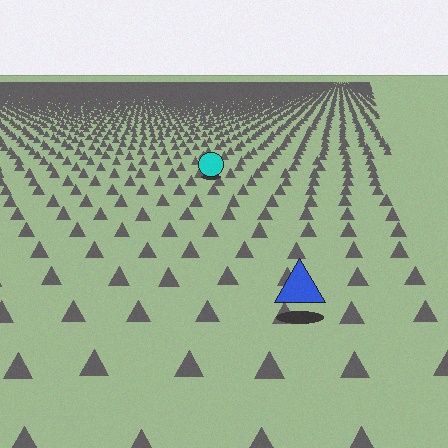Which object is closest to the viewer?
The blue triangle is closest. The texture marks near it are larger and more spread out.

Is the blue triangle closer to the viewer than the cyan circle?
Yes. The blue triangle is closer — you can tell from the texture gradient: the ground texture is coarser near it.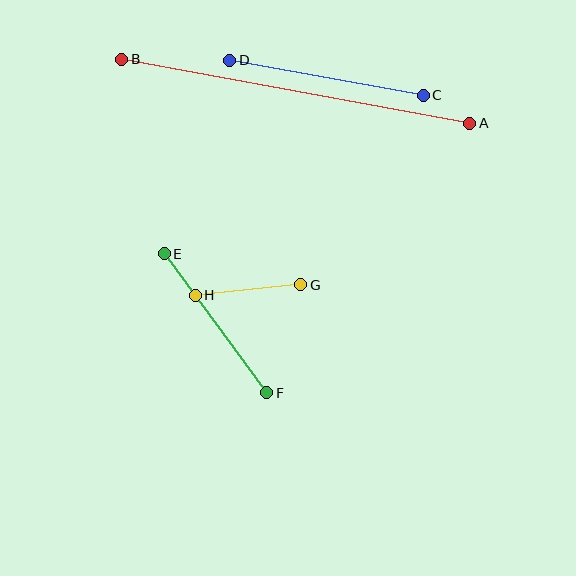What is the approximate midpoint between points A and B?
The midpoint is at approximately (296, 91) pixels.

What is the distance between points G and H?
The distance is approximately 106 pixels.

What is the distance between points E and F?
The distance is approximately 173 pixels.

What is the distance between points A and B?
The distance is approximately 354 pixels.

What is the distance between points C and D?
The distance is approximately 197 pixels.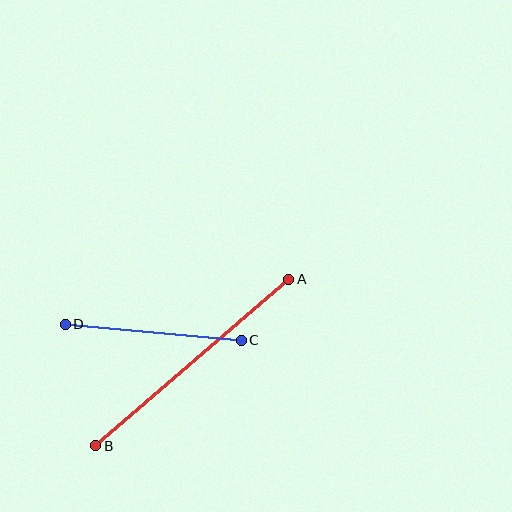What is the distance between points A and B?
The distance is approximately 255 pixels.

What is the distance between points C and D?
The distance is approximately 177 pixels.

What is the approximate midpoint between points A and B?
The midpoint is at approximately (192, 362) pixels.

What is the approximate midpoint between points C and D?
The midpoint is at approximately (153, 332) pixels.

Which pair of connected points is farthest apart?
Points A and B are farthest apart.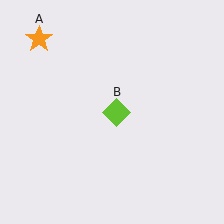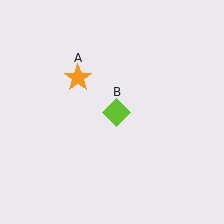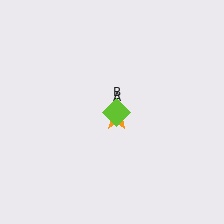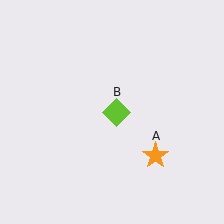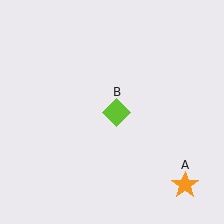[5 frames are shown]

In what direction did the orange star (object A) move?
The orange star (object A) moved down and to the right.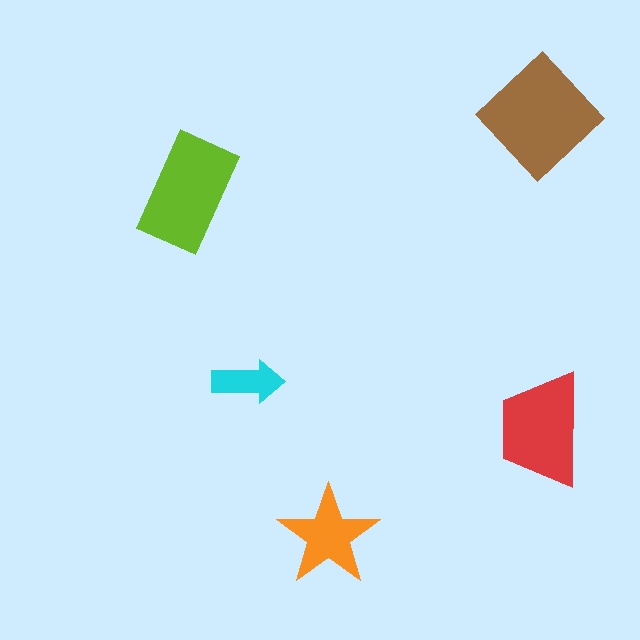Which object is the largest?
The brown diamond.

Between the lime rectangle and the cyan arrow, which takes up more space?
The lime rectangle.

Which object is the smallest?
The cyan arrow.